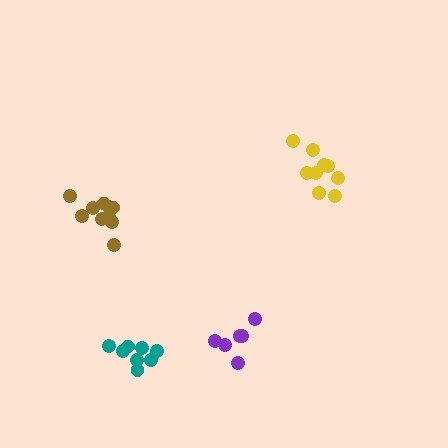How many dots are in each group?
Group 1: 10 dots, Group 2: 6 dots, Group 3: 9 dots, Group 4: 8 dots (33 total).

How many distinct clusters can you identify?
There are 4 distinct clusters.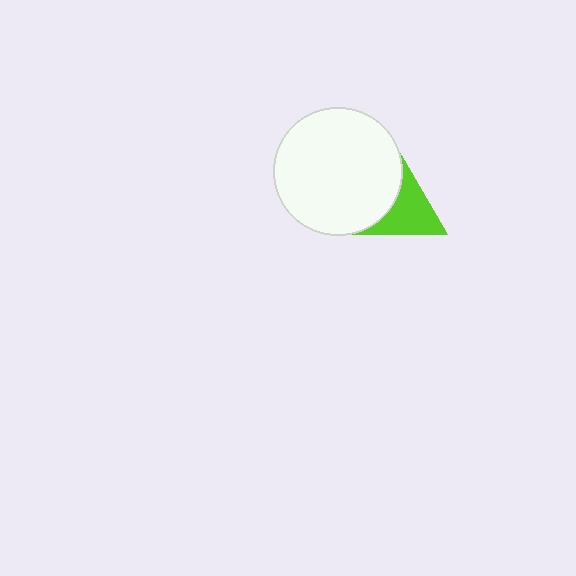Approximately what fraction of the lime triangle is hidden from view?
Roughly 54% of the lime triangle is hidden behind the white circle.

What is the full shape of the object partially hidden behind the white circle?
The partially hidden object is a lime triangle.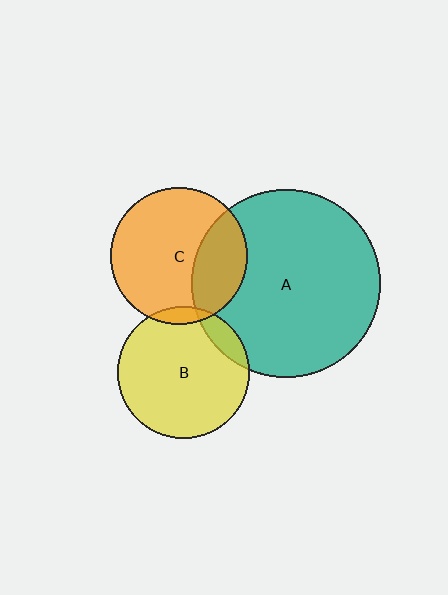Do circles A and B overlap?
Yes.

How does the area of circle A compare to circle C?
Approximately 1.9 times.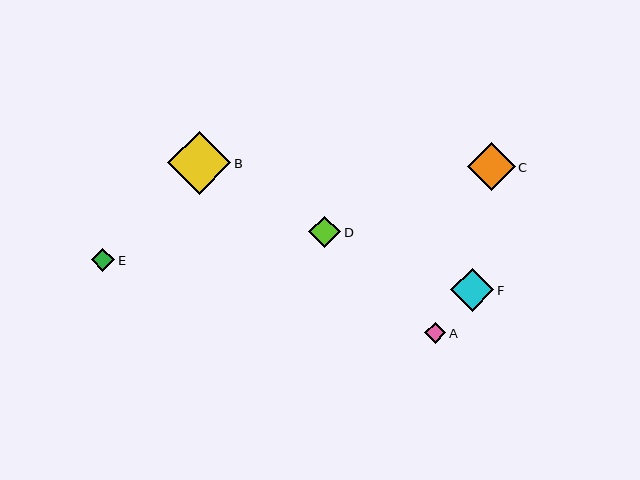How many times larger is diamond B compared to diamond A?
Diamond B is approximately 3.1 times the size of diamond A.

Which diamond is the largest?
Diamond B is the largest with a size of approximately 63 pixels.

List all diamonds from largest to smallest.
From largest to smallest: B, C, F, D, E, A.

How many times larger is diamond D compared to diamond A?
Diamond D is approximately 1.5 times the size of diamond A.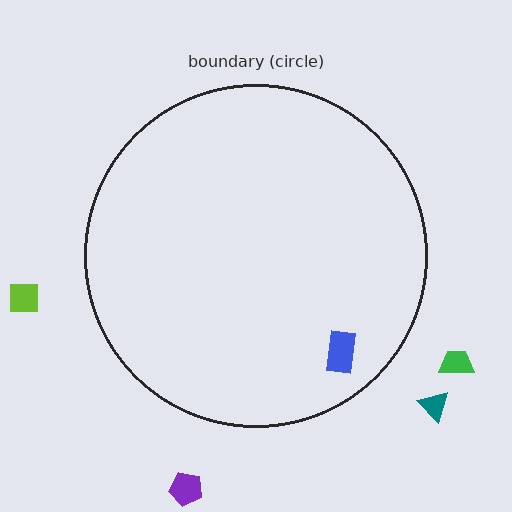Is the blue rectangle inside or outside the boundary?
Inside.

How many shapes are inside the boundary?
1 inside, 4 outside.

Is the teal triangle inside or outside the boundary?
Outside.